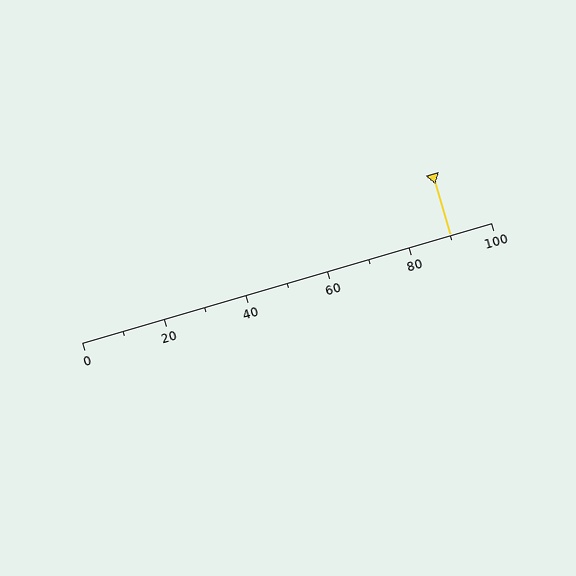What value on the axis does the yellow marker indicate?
The marker indicates approximately 90.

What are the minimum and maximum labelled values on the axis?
The axis runs from 0 to 100.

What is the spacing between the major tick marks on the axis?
The major ticks are spaced 20 apart.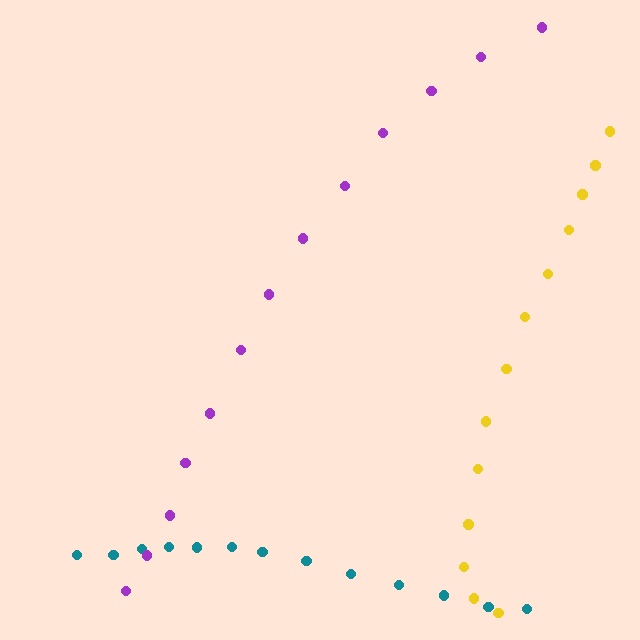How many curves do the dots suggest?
There are 3 distinct paths.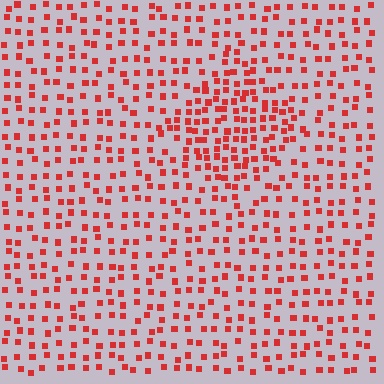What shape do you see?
I see a diamond.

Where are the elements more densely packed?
The elements are more densely packed inside the diamond boundary.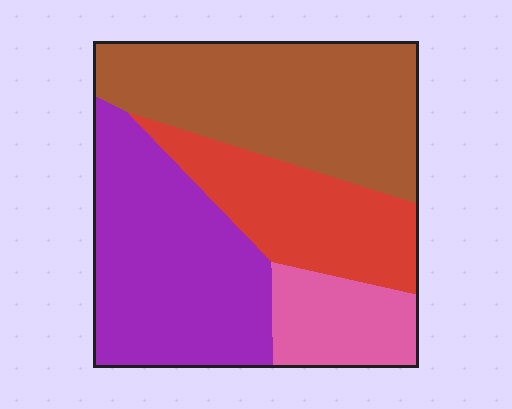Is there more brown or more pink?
Brown.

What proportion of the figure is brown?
Brown covers roughly 35% of the figure.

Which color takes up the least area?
Pink, at roughly 10%.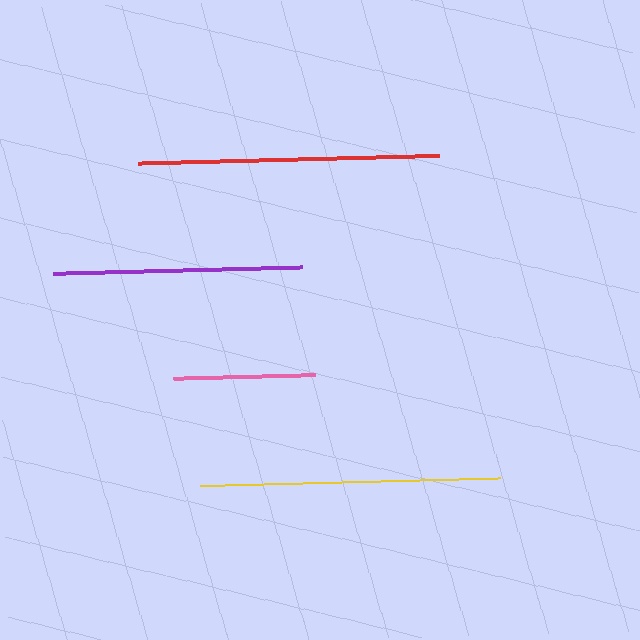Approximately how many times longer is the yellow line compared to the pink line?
The yellow line is approximately 2.1 times the length of the pink line.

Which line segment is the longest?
The red line is the longest at approximately 301 pixels.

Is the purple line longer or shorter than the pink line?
The purple line is longer than the pink line.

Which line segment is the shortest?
The pink line is the shortest at approximately 142 pixels.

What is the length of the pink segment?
The pink segment is approximately 142 pixels long.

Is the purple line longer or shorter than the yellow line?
The yellow line is longer than the purple line.